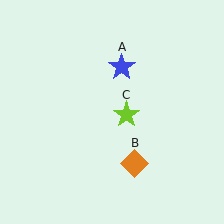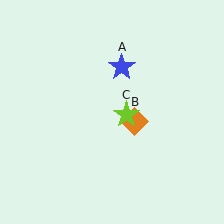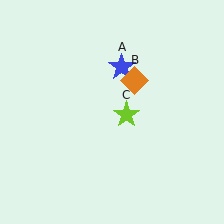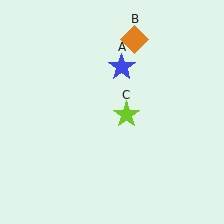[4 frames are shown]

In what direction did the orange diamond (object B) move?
The orange diamond (object B) moved up.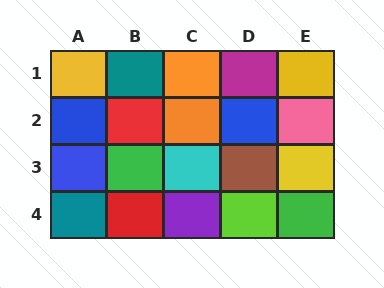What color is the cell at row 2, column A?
Blue.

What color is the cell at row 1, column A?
Yellow.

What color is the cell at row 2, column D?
Blue.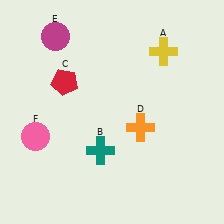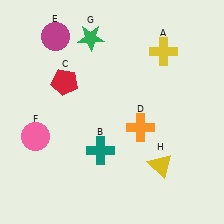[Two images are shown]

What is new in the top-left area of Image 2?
A green star (G) was added in the top-left area of Image 2.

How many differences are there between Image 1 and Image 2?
There are 2 differences between the two images.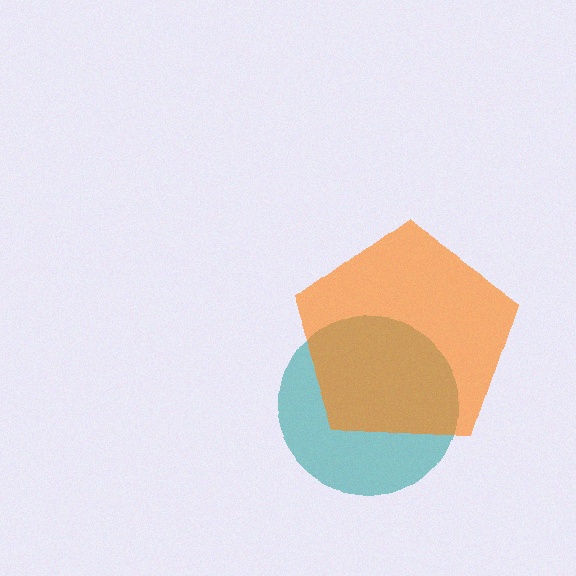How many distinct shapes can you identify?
There are 2 distinct shapes: a teal circle, an orange pentagon.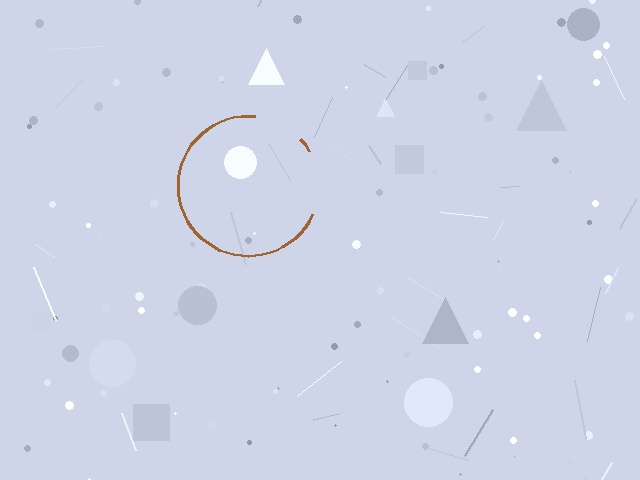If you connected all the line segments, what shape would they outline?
They would outline a circle.